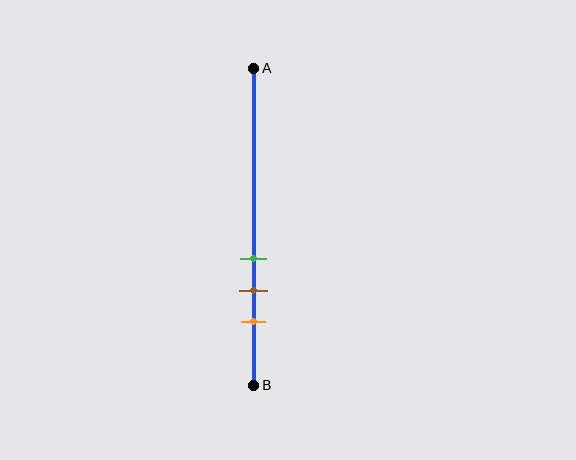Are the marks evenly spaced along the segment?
Yes, the marks are approximately evenly spaced.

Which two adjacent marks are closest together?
The green and brown marks are the closest adjacent pair.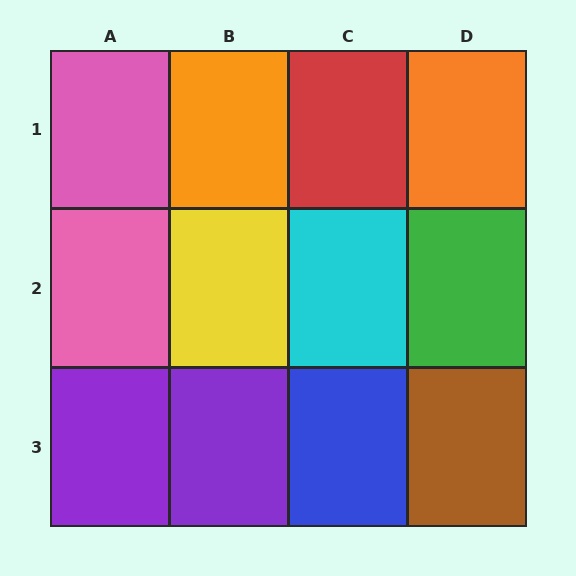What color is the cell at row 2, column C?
Cyan.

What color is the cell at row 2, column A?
Pink.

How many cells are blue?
1 cell is blue.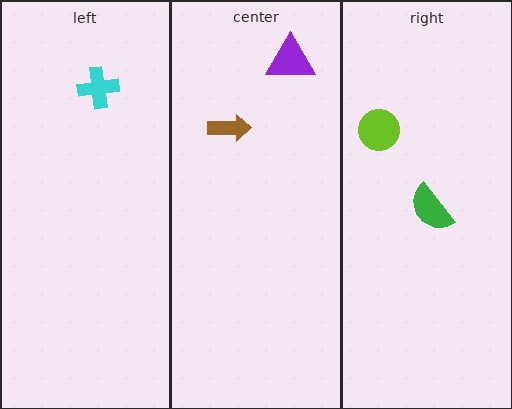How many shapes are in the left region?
1.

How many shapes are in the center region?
2.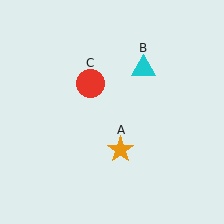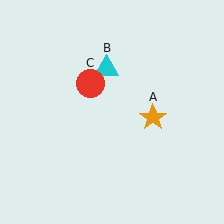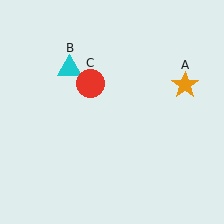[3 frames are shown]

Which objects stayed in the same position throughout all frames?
Red circle (object C) remained stationary.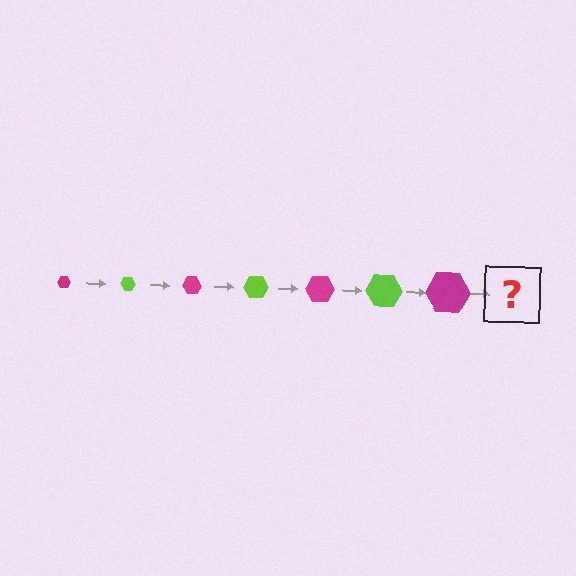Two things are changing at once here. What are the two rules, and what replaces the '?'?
The two rules are that the hexagon grows larger each step and the color cycles through magenta and lime. The '?' should be a lime hexagon, larger than the previous one.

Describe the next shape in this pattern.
It should be a lime hexagon, larger than the previous one.